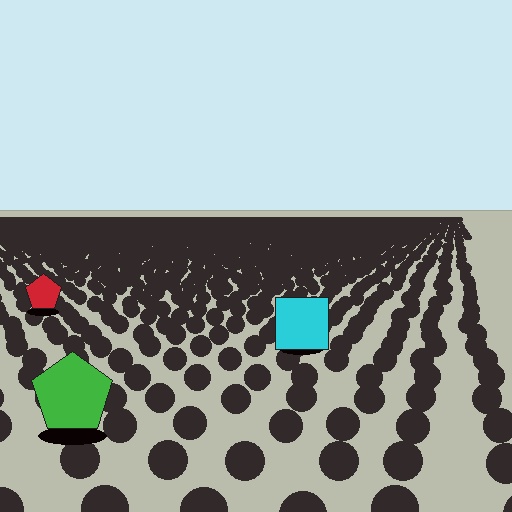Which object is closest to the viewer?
The green pentagon is closest. The texture marks near it are larger and more spread out.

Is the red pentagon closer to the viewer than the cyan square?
No. The cyan square is closer — you can tell from the texture gradient: the ground texture is coarser near it.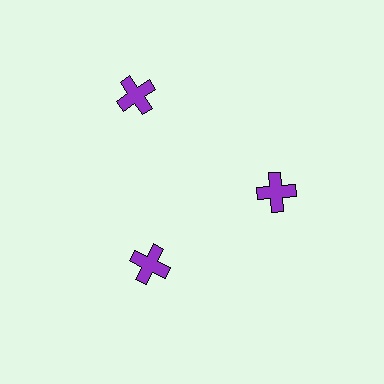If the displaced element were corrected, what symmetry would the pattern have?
It would have 3-fold rotational symmetry — the pattern would map onto itself every 120 degrees.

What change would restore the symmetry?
The symmetry would be restored by moving it inward, back onto the ring so that all 3 crosses sit at equal angles and equal distance from the center.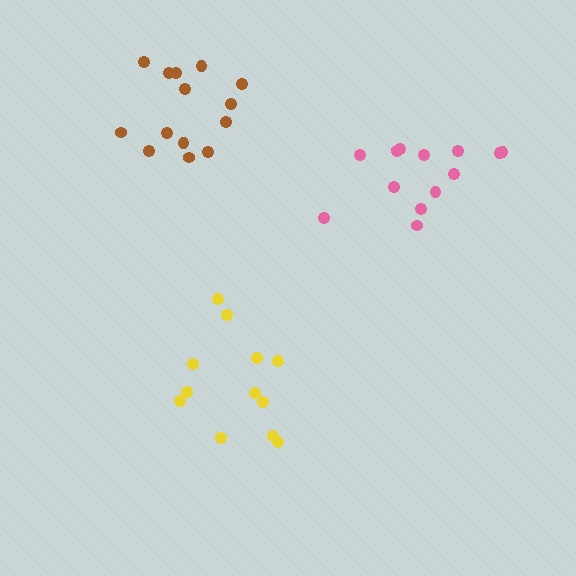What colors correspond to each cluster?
The clusters are colored: pink, brown, yellow.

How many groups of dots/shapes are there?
There are 3 groups.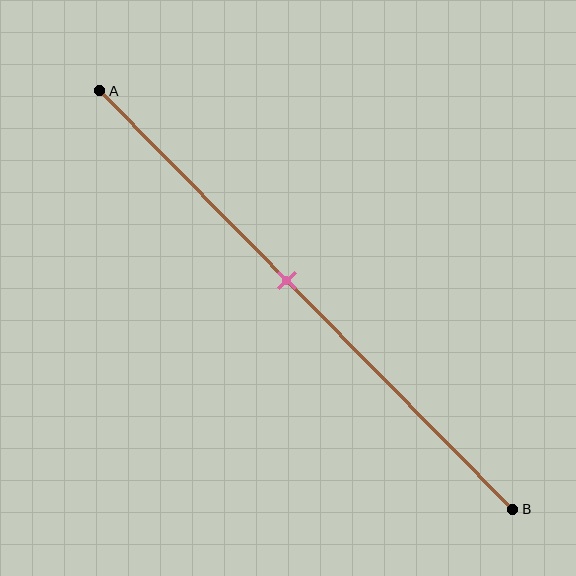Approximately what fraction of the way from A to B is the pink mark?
The pink mark is approximately 45% of the way from A to B.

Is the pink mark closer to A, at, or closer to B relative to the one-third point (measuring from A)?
The pink mark is closer to point B than the one-third point of segment AB.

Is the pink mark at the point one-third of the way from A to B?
No, the mark is at about 45% from A, not at the 33% one-third point.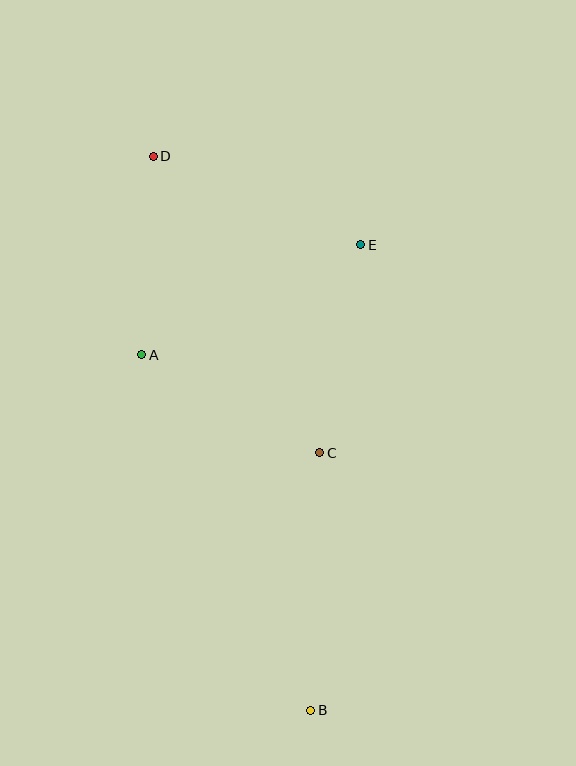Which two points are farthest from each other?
Points B and D are farthest from each other.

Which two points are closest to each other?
Points A and D are closest to each other.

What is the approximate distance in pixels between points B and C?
The distance between B and C is approximately 258 pixels.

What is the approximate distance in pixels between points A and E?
The distance between A and E is approximately 245 pixels.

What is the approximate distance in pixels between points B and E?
The distance between B and E is approximately 468 pixels.